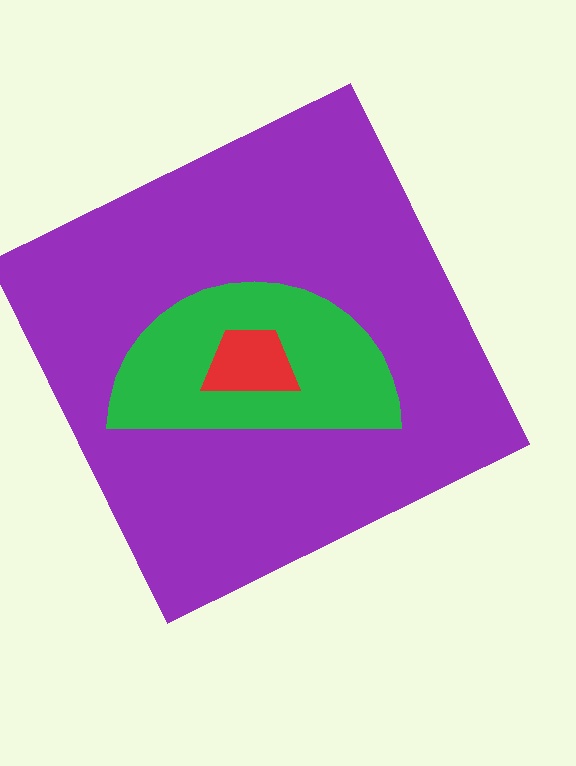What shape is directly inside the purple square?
The green semicircle.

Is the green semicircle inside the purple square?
Yes.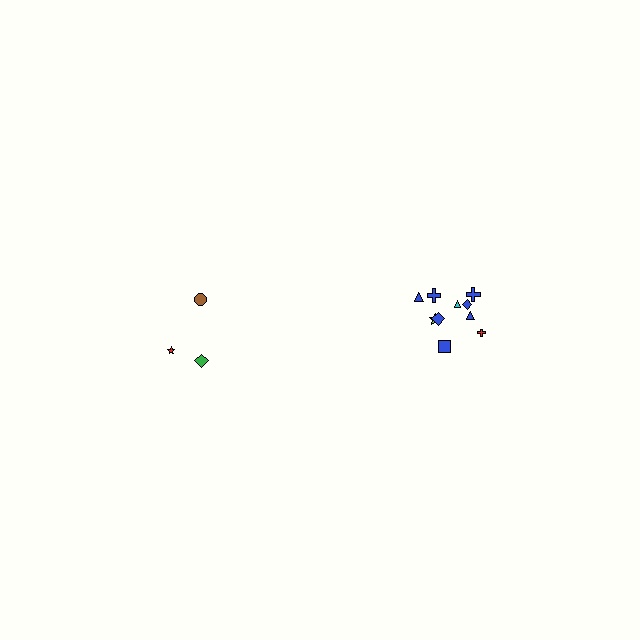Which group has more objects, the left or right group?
The right group.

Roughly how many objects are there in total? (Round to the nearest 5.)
Roughly 15 objects in total.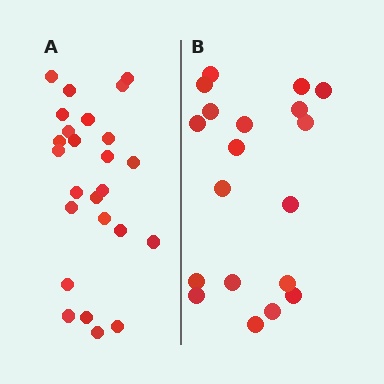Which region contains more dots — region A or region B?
Region A (the left region) has more dots.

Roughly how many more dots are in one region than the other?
Region A has about 6 more dots than region B.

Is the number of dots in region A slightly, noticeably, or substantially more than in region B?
Region A has noticeably more, but not dramatically so. The ratio is roughly 1.3 to 1.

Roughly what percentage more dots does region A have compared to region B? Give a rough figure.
About 30% more.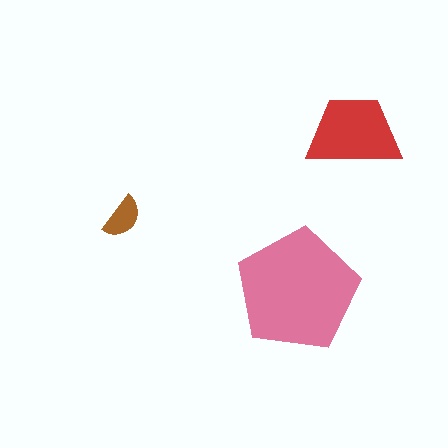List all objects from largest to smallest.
The pink pentagon, the red trapezoid, the brown semicircle.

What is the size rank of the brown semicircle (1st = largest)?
3rd.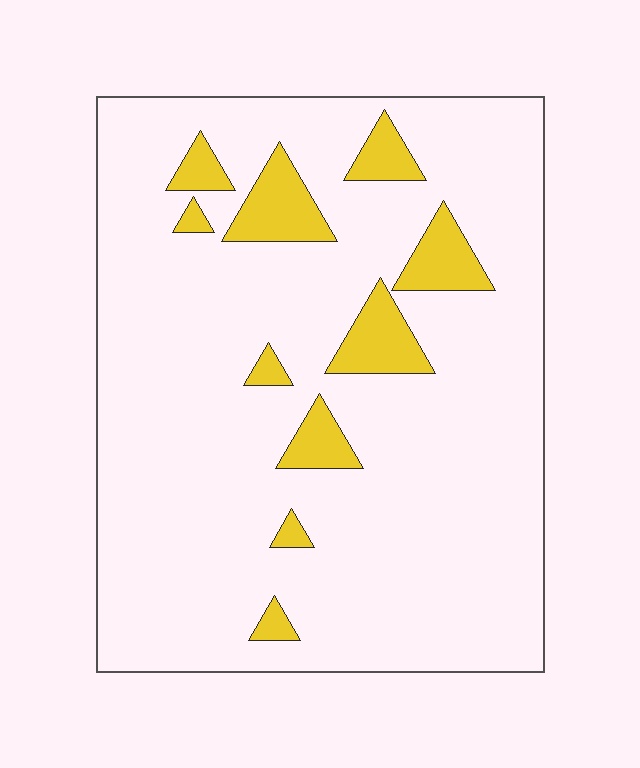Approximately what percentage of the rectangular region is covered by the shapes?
Approximately 10%.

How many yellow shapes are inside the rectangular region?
10.